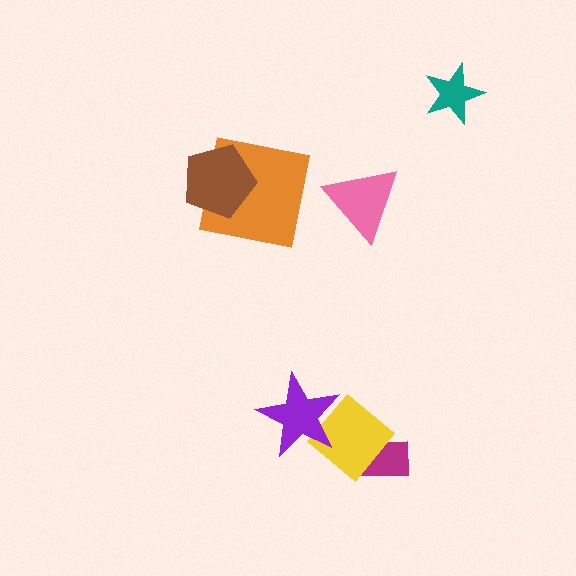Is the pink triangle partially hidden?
No, no other shape covers it.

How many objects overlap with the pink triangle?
0 objects overlap with the pink triangle.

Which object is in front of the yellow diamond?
The purple star is in front of the yellow diamond.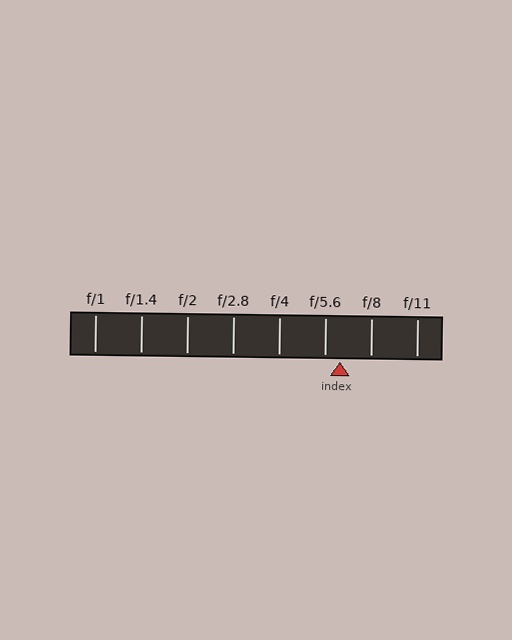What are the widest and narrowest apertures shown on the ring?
The widest aperture shown is f/1 and the narrowest is f/11.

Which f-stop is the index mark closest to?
The index mark is closest to f/5.6.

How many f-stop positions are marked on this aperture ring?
There are 8 f-stop positions marked.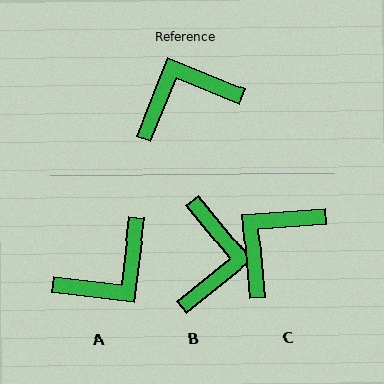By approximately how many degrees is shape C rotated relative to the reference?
Approximately 27 degrees counter-clockwise.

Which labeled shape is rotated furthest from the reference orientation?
A, about 165 degrees away.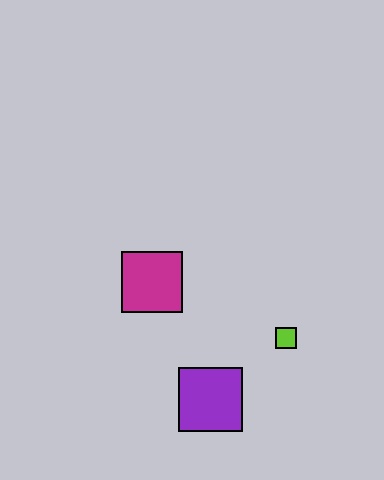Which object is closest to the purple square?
The lime square is closest to the purple square.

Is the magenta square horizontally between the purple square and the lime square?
No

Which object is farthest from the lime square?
The magenta square is farthest from the lime square.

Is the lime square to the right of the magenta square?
Yes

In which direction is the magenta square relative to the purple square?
The magenta square is above the purple square.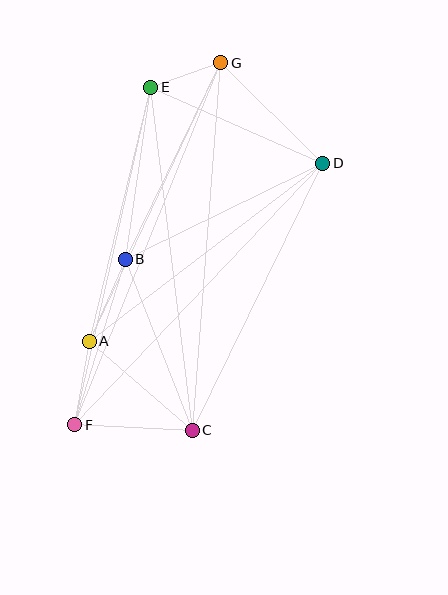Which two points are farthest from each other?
Points F and G are farthest from each other.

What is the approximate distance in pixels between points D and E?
The distance between D and E is approximately 188 pixels.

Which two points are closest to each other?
Points E and G are closest to each other.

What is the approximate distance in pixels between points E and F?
The distance between E and F is approximately 346 pixels.